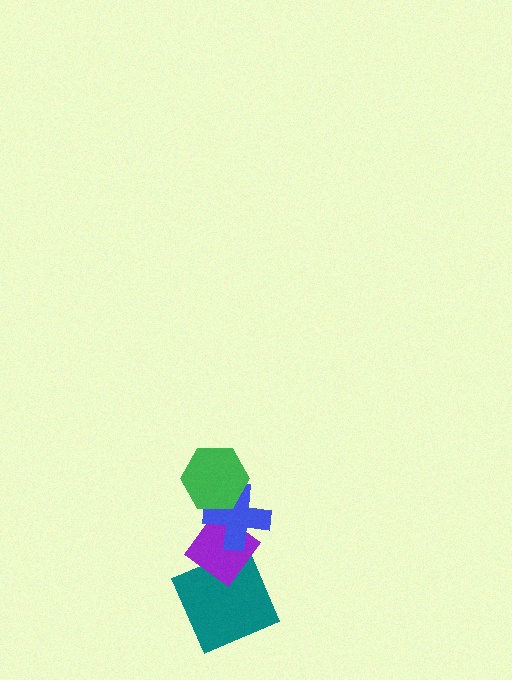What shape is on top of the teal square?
The purple diamond is on top of the teal square.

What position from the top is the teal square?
The teal square is 4th from the top.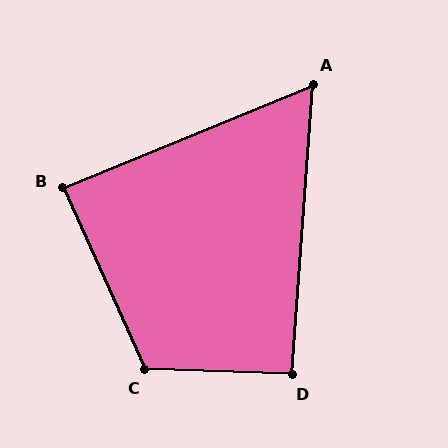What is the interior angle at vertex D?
Approximately 92 degrees (approximately right).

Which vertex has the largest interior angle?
C, at approximately 116 degrees.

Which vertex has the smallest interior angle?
A, at approximately 64 degrees.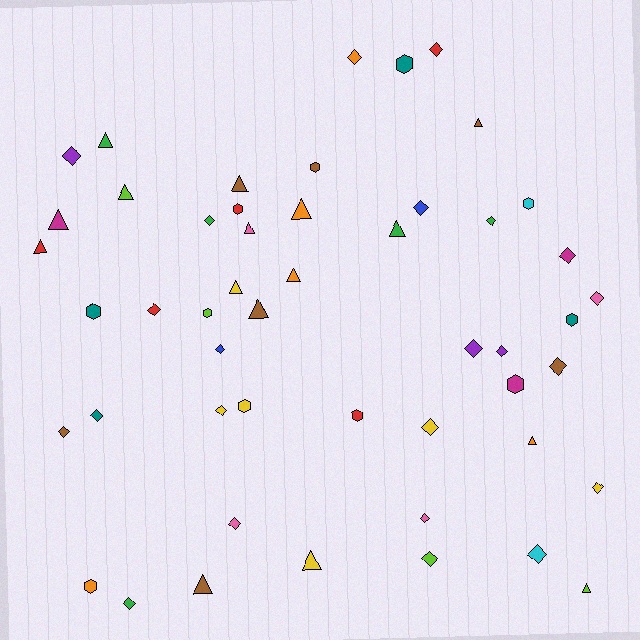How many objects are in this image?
There are 50 objects.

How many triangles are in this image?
There are 16 triangles.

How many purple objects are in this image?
There are 3 purple objects.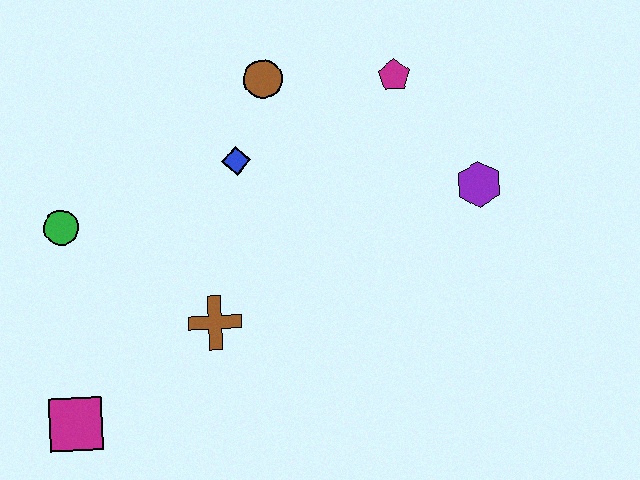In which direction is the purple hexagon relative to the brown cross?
The purple hexagon is to the right of the brown cross.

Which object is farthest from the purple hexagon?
The magenta square is farthest from the purple hexagon.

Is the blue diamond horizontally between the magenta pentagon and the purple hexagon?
No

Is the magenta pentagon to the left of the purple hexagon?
Yes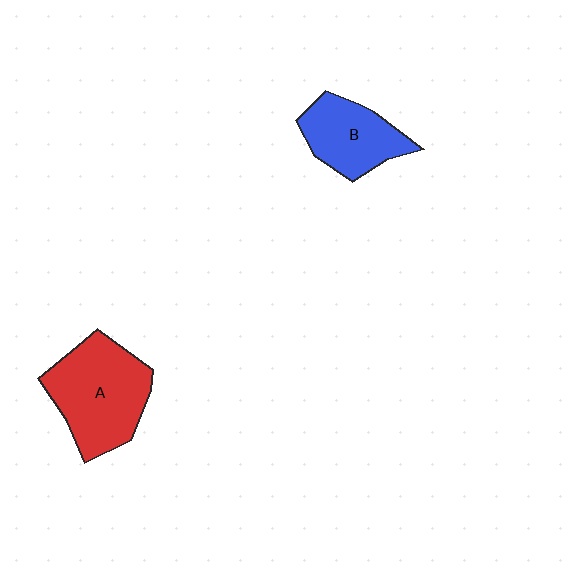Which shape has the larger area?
Shape A (red).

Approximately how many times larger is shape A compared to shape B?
Approximately 1.5 times.